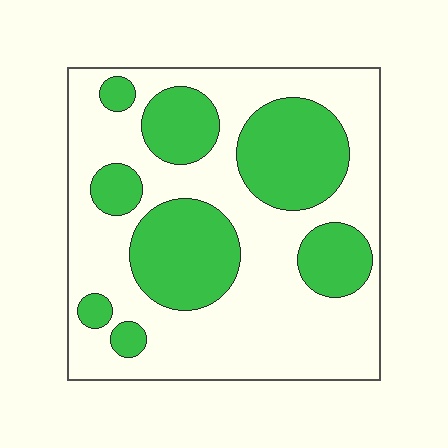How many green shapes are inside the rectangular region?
8.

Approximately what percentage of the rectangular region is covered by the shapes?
Approximately 35%.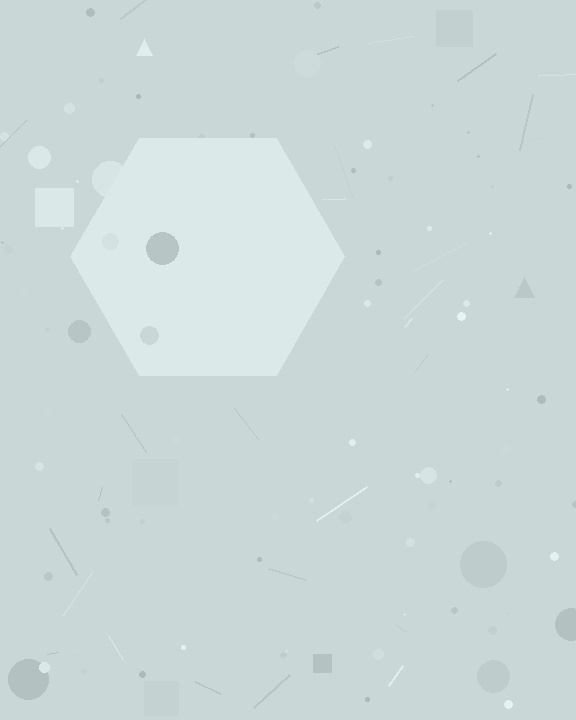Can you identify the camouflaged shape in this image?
The camouflaged shape is a hexagon.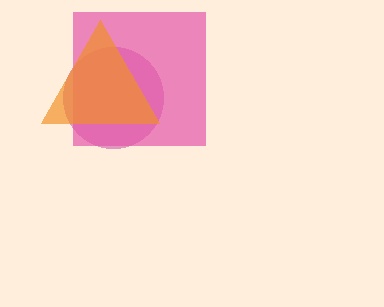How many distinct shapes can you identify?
There are 3 distinct shapes: a magenta circle, a pink square, an orange triangle.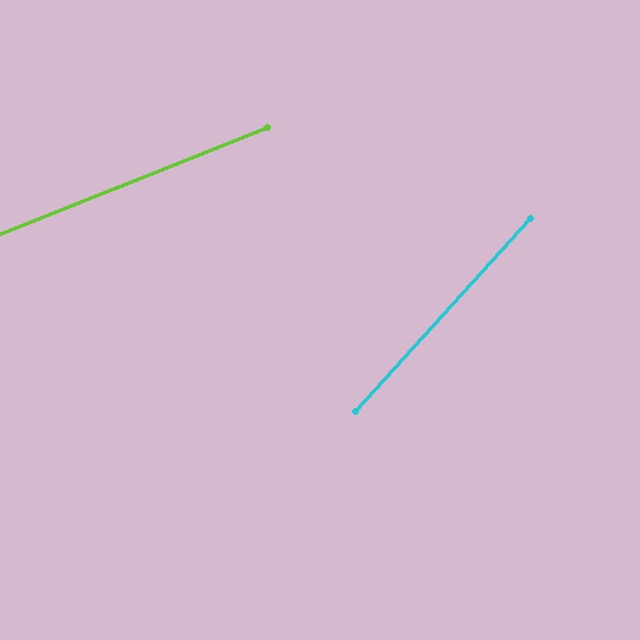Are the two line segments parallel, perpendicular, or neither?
Neither parallel nor perpendicular — they differ by about 26°.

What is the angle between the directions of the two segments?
Approximately 26 degrees.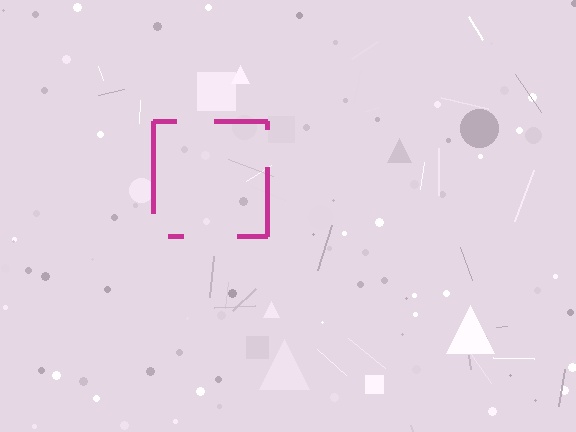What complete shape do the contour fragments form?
The contour fragments form a square.